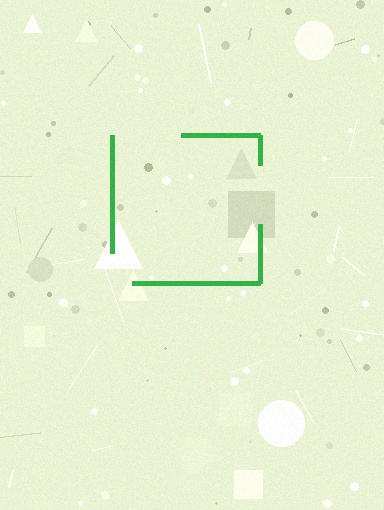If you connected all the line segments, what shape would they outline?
They would outline a square.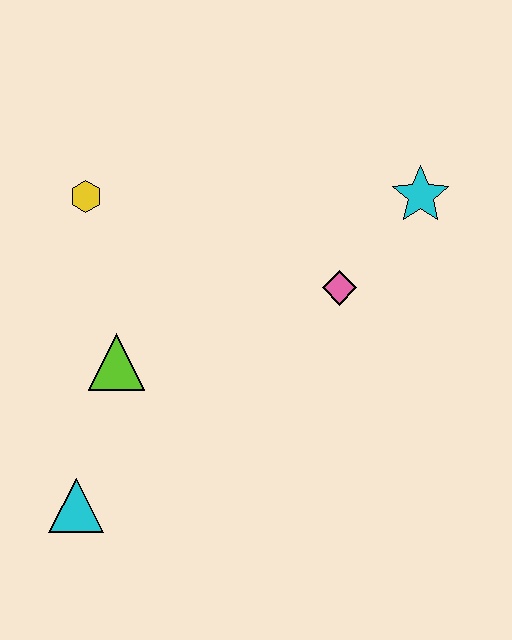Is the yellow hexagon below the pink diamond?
No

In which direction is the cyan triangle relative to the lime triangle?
The cyan triangle is below the lime triangle.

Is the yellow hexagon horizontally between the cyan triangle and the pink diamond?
Yes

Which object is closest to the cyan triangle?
The lime triangle is closest to the cyan triangle.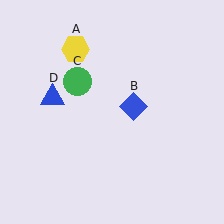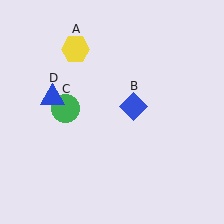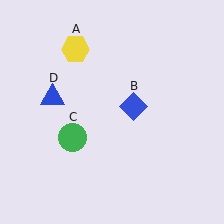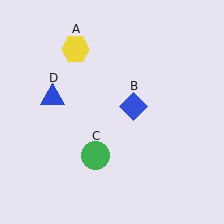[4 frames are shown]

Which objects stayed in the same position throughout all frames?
Yellow hexagon (object A) and blue diamond (object B) and blue triangle (object D) remained stationary.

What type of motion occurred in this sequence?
The green circle (object C) rotated counterclockwise around the center of the scene.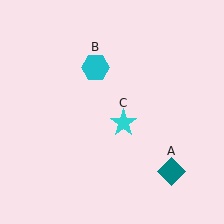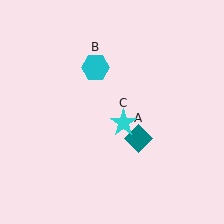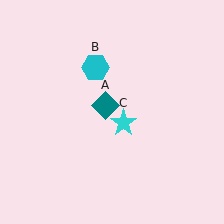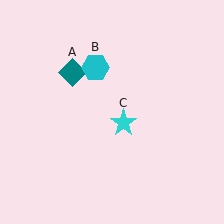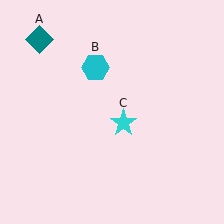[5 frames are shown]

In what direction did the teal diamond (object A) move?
The teal diamond (object A) moved up and to the left.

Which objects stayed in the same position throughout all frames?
Cyan hexagon (object B) and cyan star (object C) remained stationary.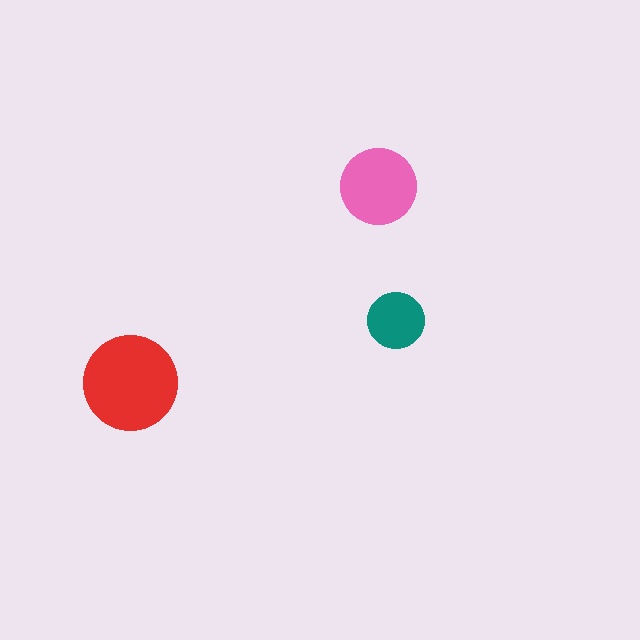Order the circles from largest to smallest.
the red one, the pink one, the teal one.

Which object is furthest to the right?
The teal circle is rightmost.